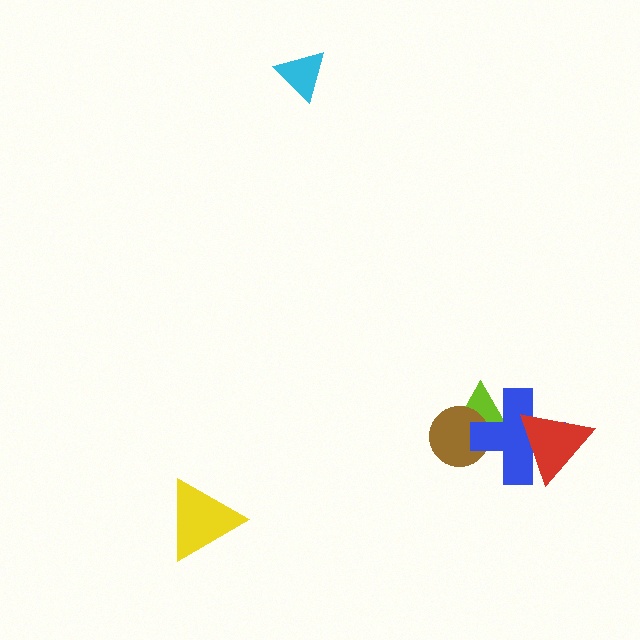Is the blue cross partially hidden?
Yes, it is partially covered by another shape.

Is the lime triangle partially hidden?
Yes, it is partially covered by another shape.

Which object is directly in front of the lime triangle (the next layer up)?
The brown circle is directly in front of the lime triangle.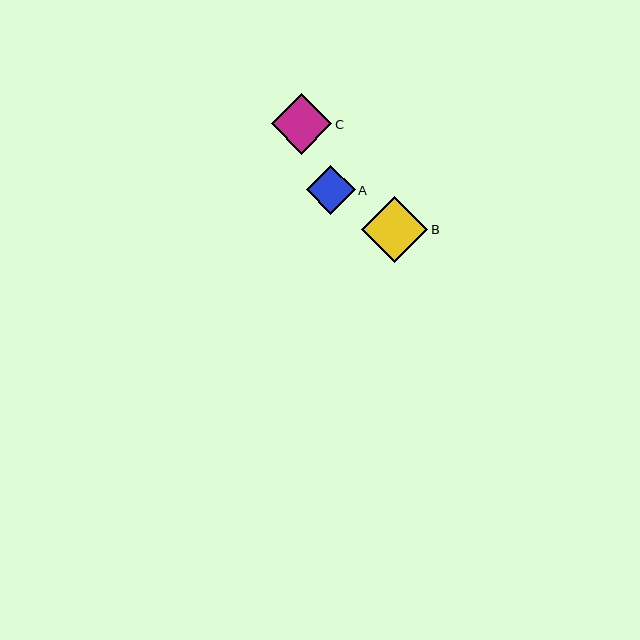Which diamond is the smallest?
Diamond A is the smallest with a size of approximately 49 pixels.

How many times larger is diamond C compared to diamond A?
Diamond C is approximately 1.2 times the size of diamond A.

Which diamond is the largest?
Diamond B is the largest with a size of approximately 66 pixels.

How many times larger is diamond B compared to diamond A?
Diamond B is approximately 1.3 times the size of diamond A.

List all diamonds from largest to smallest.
From largest to smallest: B, C, A.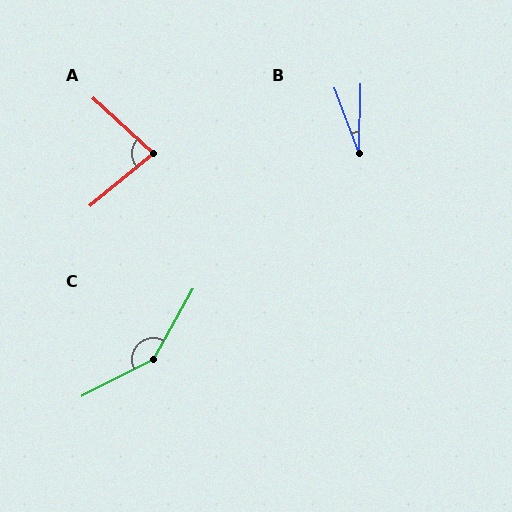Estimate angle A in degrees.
Approximately 82 degrees.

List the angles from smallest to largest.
B (22°), A (82°), C (146°).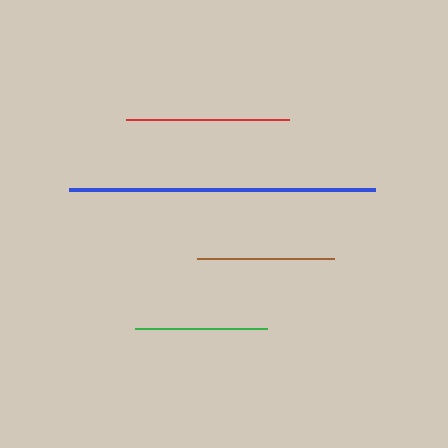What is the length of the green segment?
The green segment is approximately 132 pixels long.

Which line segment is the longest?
The blue line is the longest at approximately 306 pixels.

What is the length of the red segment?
The red segment is approximately 163 pixels long.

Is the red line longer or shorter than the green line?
The red line is longer than the green line.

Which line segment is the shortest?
The green line is the shortest at approximately 132 pixels.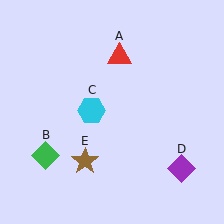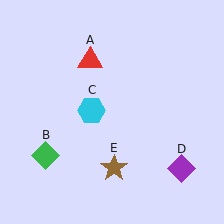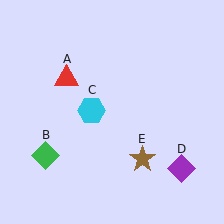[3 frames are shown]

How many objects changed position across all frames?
2 objects changed position: red triangle (object A), brown star (object E).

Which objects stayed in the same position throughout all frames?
Green diamond (object B) and cyan hexagon (object C) and purple diamond (object D) remained stationary.